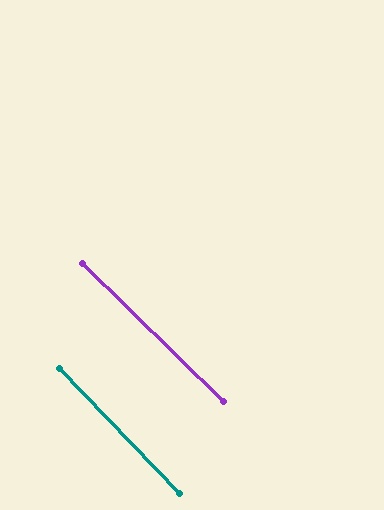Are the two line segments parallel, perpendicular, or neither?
Parallel — their directions differ by only 1.7°.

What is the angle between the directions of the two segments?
Approximately 2 degrees.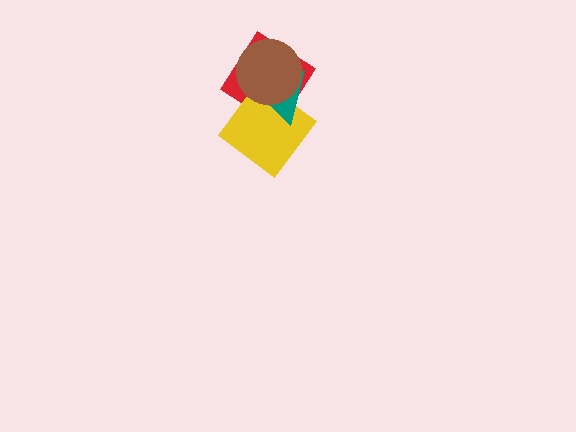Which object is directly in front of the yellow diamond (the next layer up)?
The teal triangle is directly in front of the yellow diamond.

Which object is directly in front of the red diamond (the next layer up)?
The yellow diamond is directly in front of the red diamond.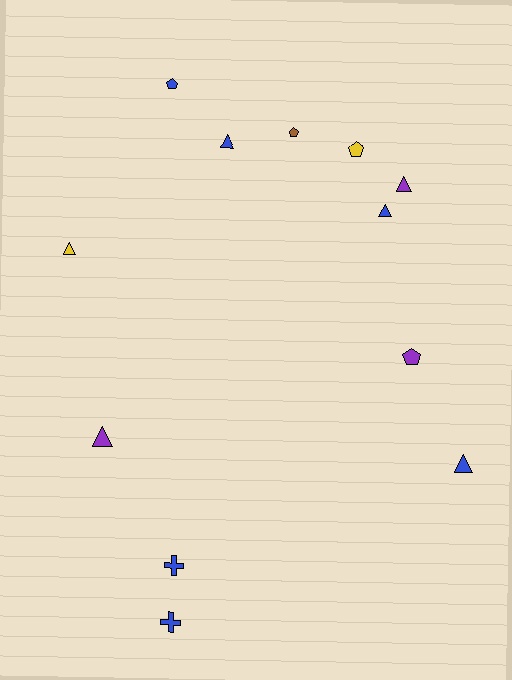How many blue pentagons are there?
There is 1 blue pentagon.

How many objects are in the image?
There are 12 objects.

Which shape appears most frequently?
Triangle, with 6 objects.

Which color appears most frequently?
Blue, with 6 objects.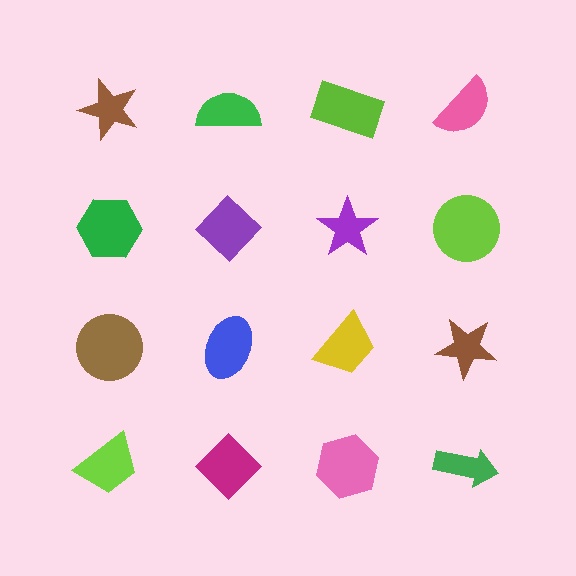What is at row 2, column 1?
A green hexagon.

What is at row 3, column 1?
A brown circle.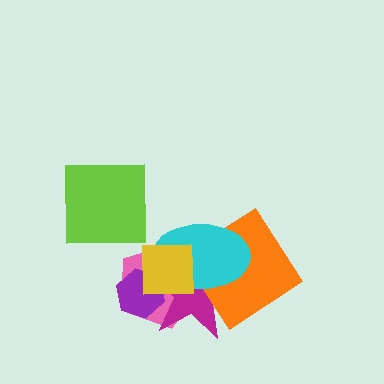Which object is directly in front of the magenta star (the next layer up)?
The orange diamond is directly in front of the magenta star.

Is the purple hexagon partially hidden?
Yes, it is partially covered by another shape.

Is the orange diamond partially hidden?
Yes, it is partially covered by another shape.